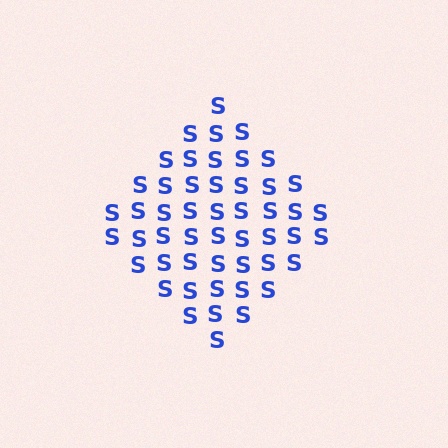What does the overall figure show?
The overall figure shows a diamond.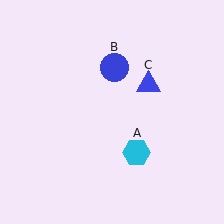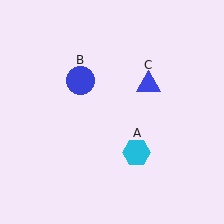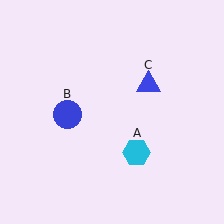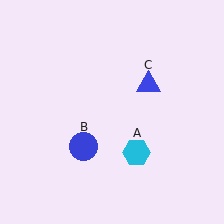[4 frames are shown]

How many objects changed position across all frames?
1 object changed position: blue circle (object B).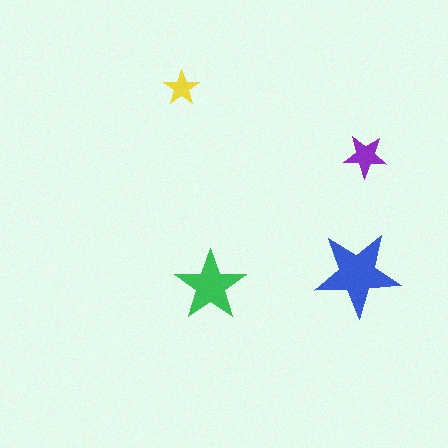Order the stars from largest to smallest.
the blue one, the green one, the purple one, the yellow one.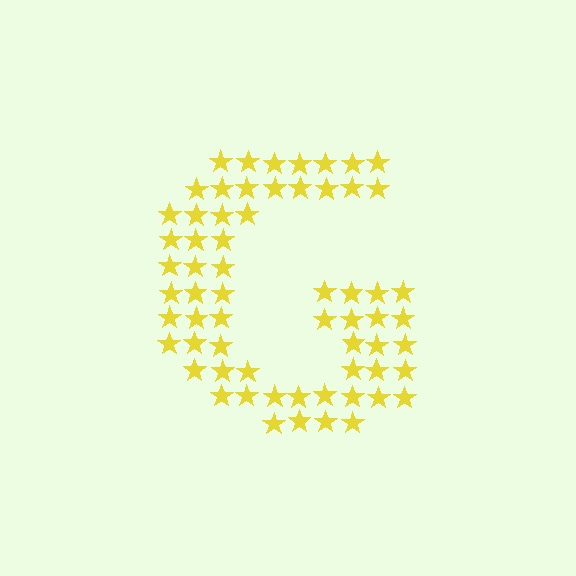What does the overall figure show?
The overall figure shows the letter G.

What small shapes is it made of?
It is made of small stars.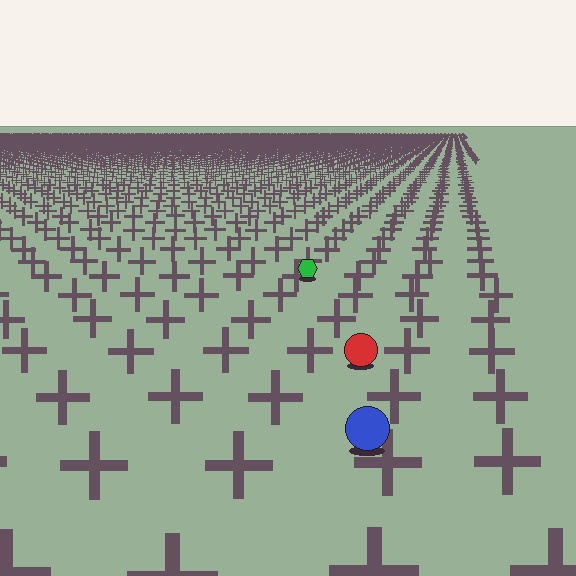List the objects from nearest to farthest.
From nearest to farthest: the blue circle, the red circle, the green hexagon.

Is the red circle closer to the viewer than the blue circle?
No. The blue circle is closer — you can tell from the texture gradient: the ground texture is coarser near it.